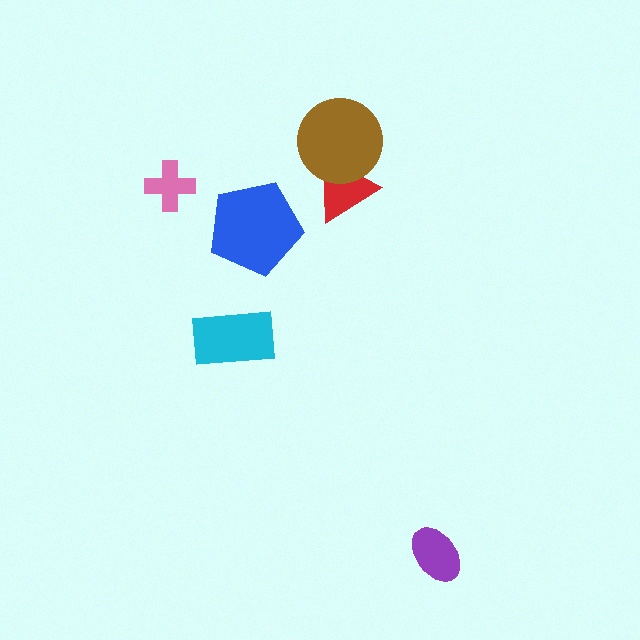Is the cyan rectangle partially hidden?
No, no other shape covers it.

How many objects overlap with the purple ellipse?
0 objects overlap with the purple ellipse.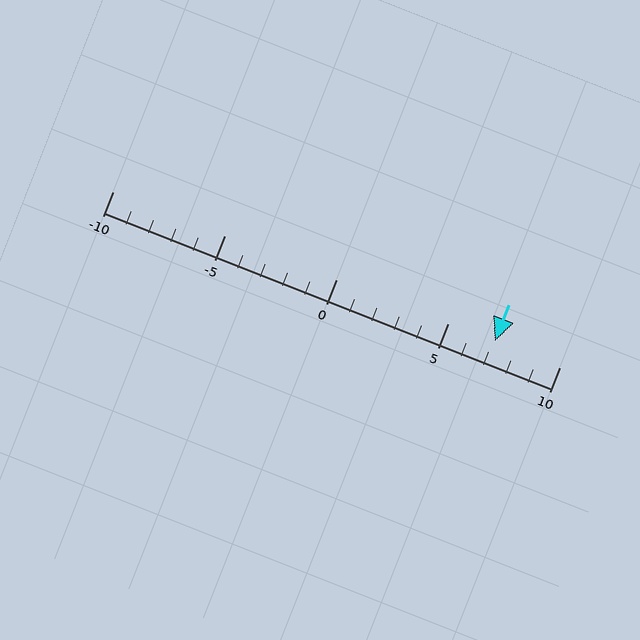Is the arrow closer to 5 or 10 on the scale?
The arrow is closer to 5.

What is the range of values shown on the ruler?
The ruler shows values from -10 to 10.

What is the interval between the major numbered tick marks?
The major tick marks are spaced 5 units apart.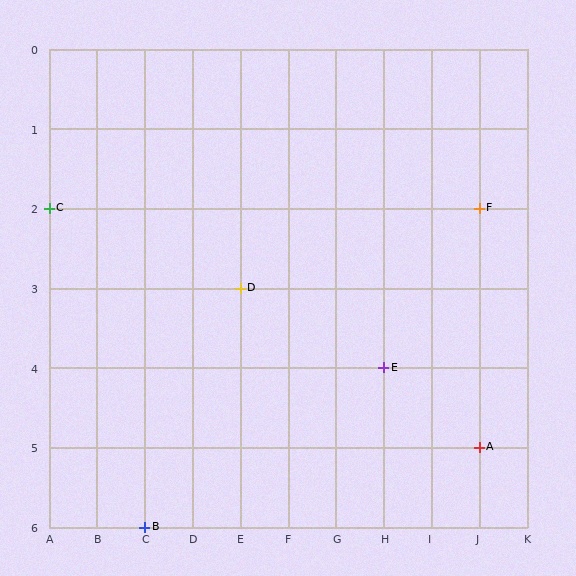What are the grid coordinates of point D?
Point D is at grid coordinates (E, 3).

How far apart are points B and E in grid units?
Points B and E are 5 columns and 2 rows apart (about 5.4 grid units diagonally).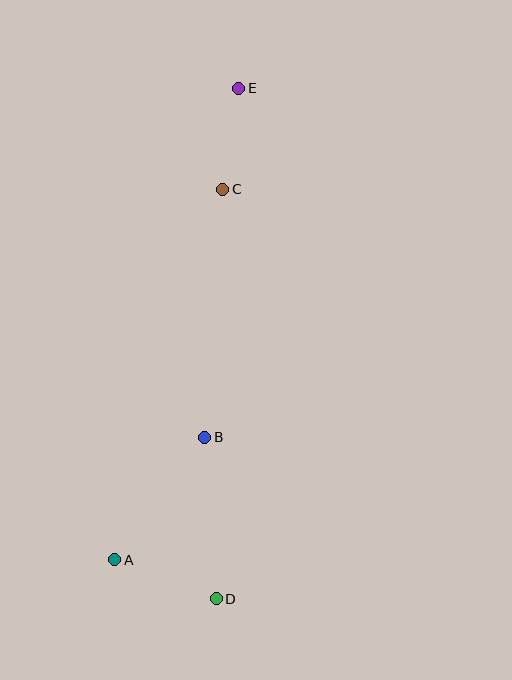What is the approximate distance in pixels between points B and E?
The distance between B and E is approximately 351 pixels.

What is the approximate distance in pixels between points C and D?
The distance between C and D is approximately 410 pixels.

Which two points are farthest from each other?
Points D and E are farthest from each other.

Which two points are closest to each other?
Points C and E are closest to each other.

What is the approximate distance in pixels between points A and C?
The distance between A and C is approximately 386 pixels.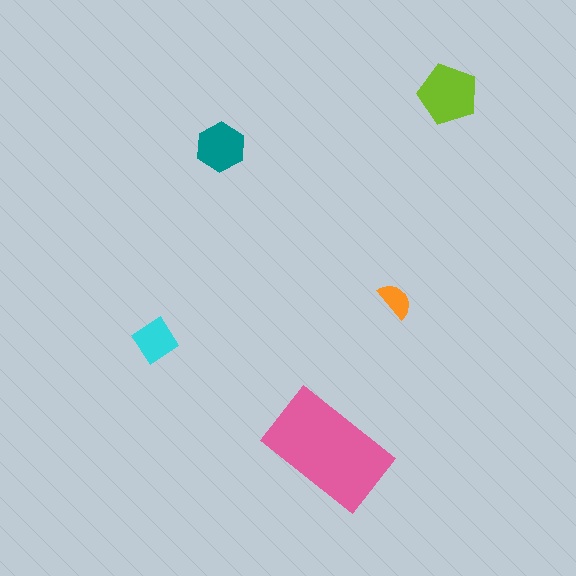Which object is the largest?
The pink rectangle.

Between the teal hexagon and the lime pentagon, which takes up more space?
The lime pentagon.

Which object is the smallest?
The orange semicircle.